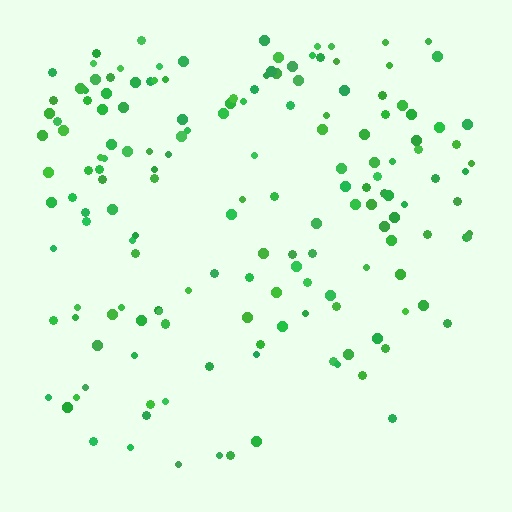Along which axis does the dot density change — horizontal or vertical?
Vertical.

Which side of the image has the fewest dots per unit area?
The bottom.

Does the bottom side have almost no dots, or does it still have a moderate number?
Still a moderate number, just noticeably fewer than the top.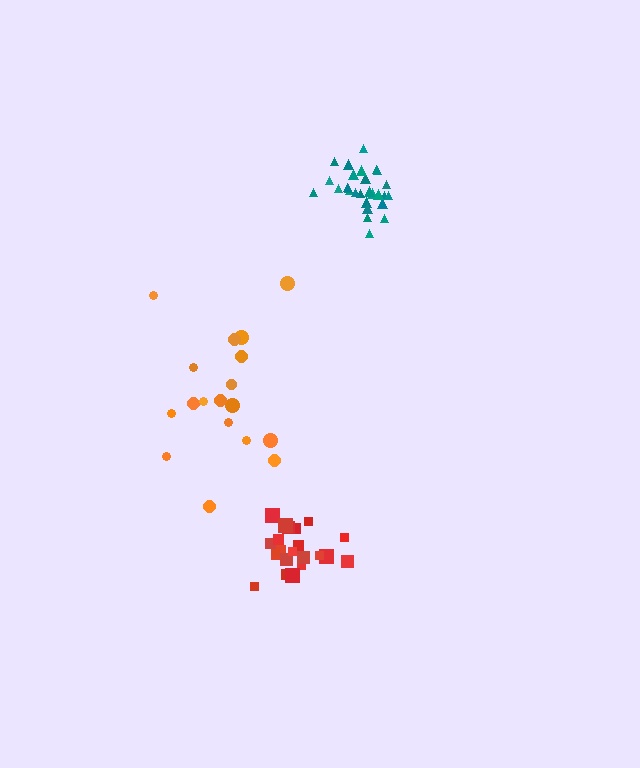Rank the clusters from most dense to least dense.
teal, red, orange.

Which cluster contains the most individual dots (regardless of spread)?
Teal (28).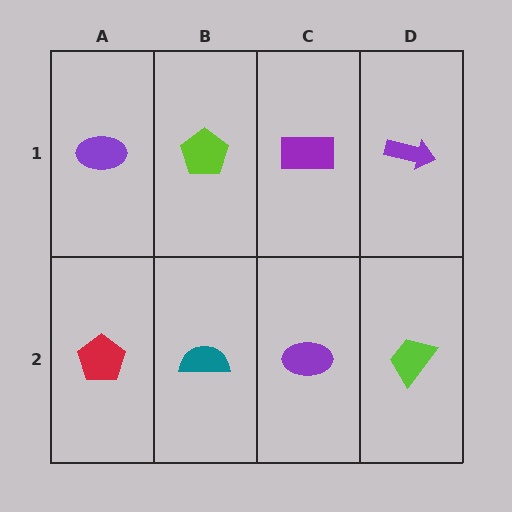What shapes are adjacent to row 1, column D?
A lime trapezoid (row 2, column D), a purple rectangle (row 1, column C).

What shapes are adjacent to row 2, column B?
A lime pentagon (row 1, column B), a red pentagon (row 2, column A), a purple ellipse (row 2, column C).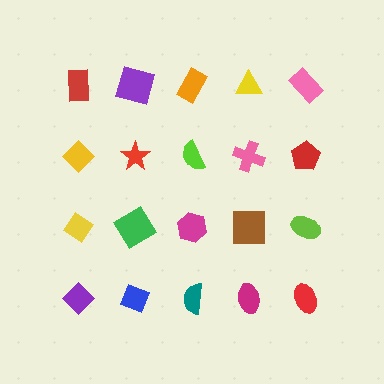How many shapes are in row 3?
5 shapes.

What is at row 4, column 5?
A red ellipse.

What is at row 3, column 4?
A brown square.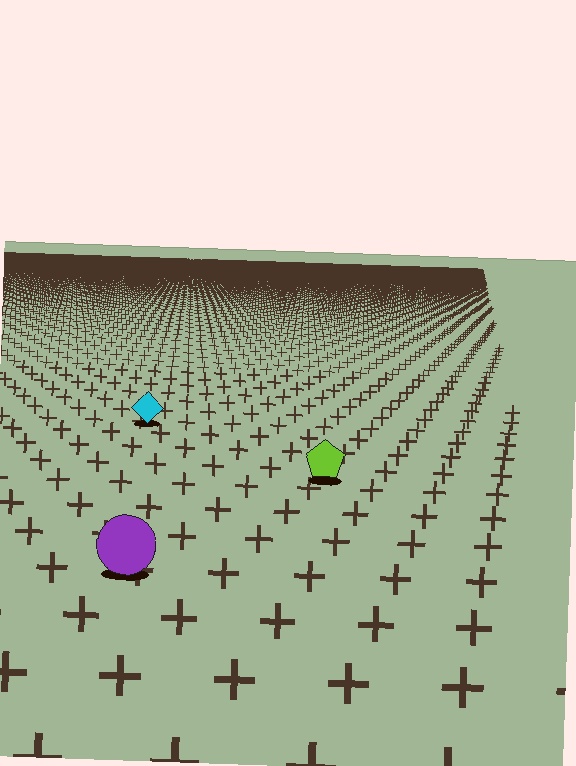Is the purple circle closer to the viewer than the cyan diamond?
Yes. The purple circle is closer — you can tell from the texture gradient: the ground texture is coarser near it.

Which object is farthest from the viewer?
The cyan diamond is farthest from the viewer. It appears smaller and the ground texture around it is denser.